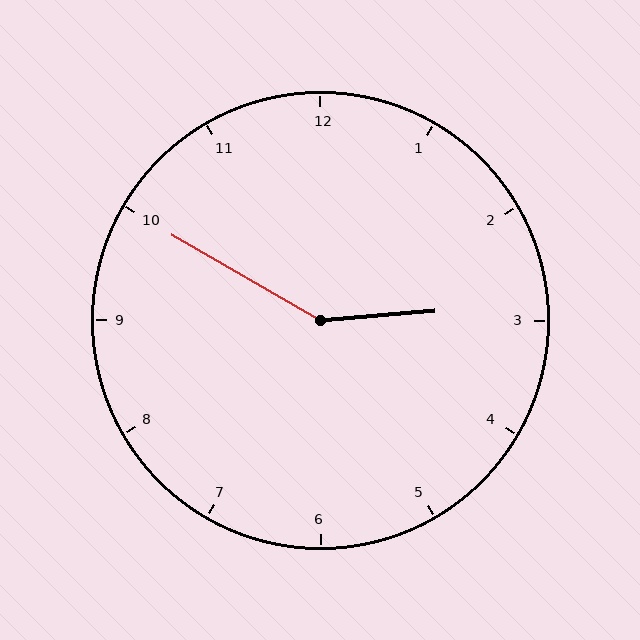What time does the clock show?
2:50.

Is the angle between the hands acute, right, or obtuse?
It is obtuse.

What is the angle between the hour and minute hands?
Approximately 145 degrees.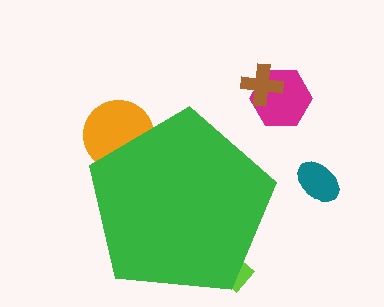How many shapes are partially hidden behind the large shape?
2 shapes are partially hidden.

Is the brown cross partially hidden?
No, the brown cross is fully visible.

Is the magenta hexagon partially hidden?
No, the magenta hexagon is fully visible.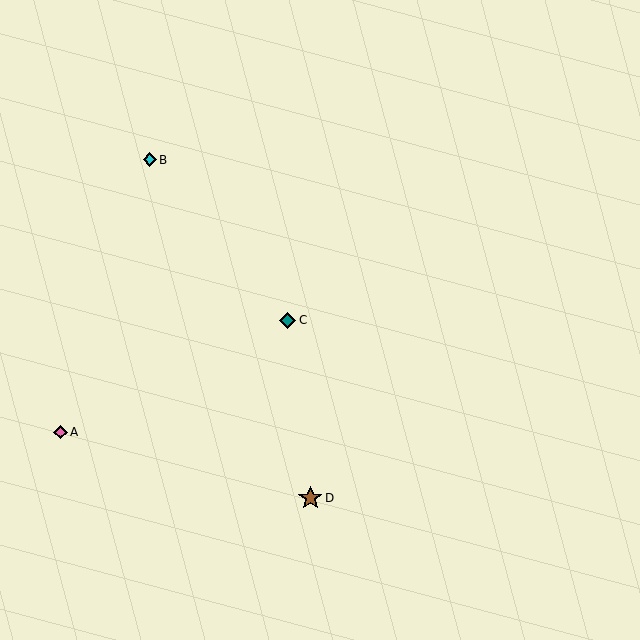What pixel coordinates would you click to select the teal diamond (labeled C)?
Click at (288, 320) to select the teal diamond C.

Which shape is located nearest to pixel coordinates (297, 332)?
The teal diamond (labeled C) at (288, 320) is nearest to that location.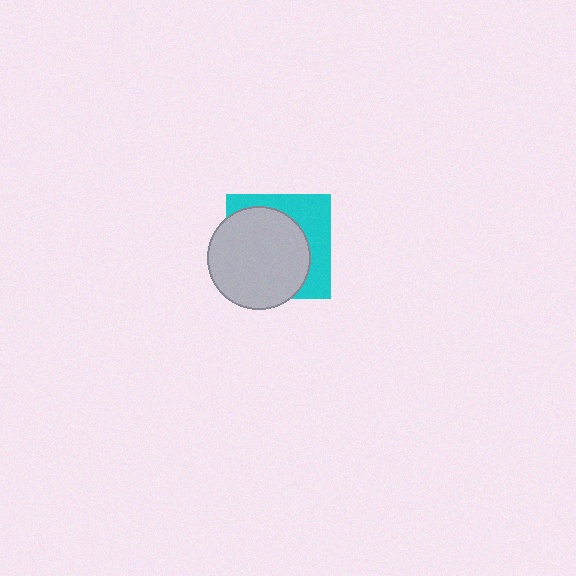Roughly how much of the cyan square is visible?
A small part of it is visible (roughly 37%).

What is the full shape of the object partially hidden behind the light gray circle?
The partially hidden object is a cyan square.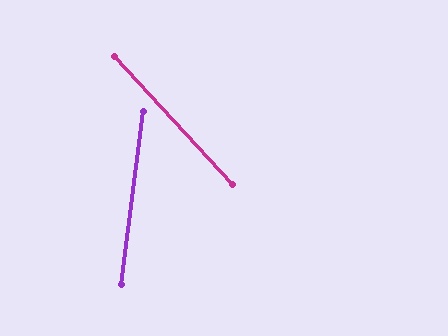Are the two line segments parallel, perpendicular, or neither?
Neither parallel nor perpendicular — they differ by about 50°.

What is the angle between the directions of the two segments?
Approximately 50 degrees.